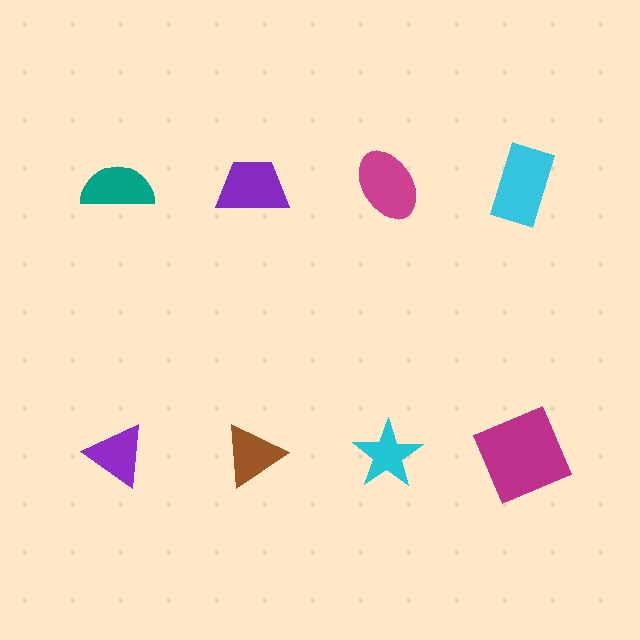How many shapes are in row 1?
4 shapes.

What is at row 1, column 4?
A cyan rectangle.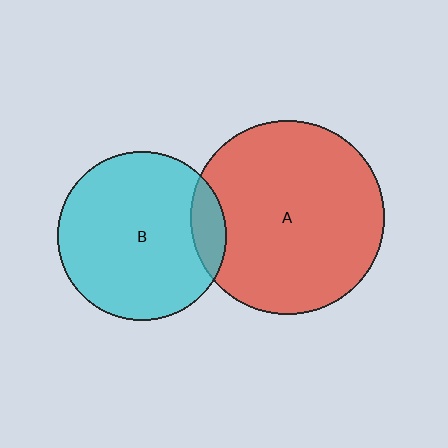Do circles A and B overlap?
Yes.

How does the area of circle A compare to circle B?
Approximately 1.3 times.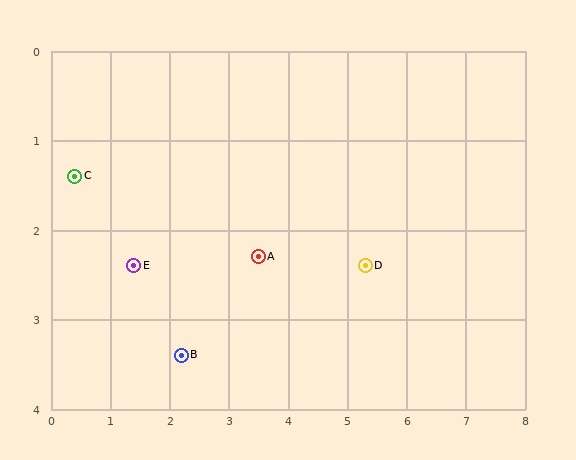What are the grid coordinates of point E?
Point E is at approximately (1.4, 2.4).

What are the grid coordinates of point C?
Point C is at approximately (0.4, 1.4).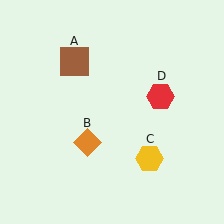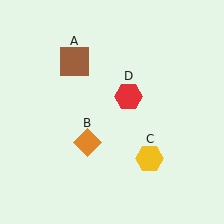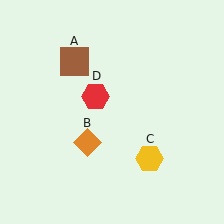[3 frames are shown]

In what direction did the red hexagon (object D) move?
The red hexagon (object D) moved left.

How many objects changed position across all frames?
1 object changed position: red hexagon (object D).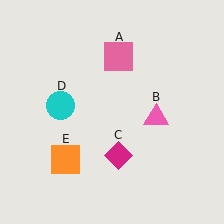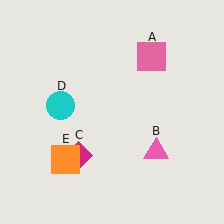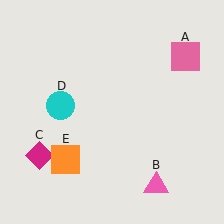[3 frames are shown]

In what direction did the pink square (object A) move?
The pink square (object A) moved right.